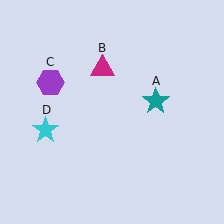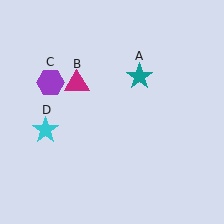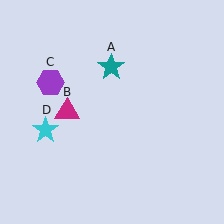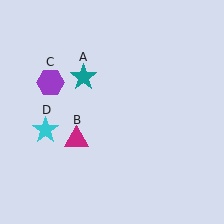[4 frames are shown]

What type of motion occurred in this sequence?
The teal star (object A), magenta triangle (object B) rotated counterclockwise around the center of the scene.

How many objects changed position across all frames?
2 objects changed position: teal star (object A), magenta triangle (object B).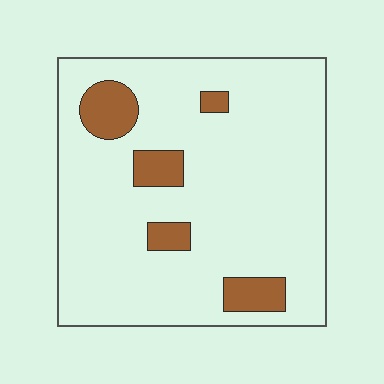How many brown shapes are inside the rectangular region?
5.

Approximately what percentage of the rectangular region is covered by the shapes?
Approximately 10%.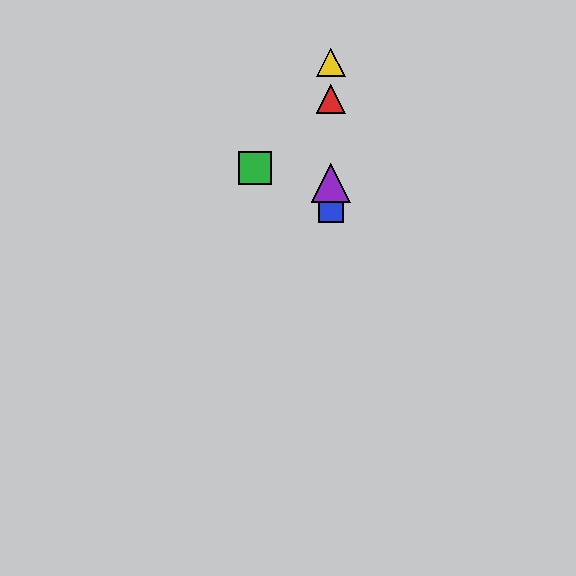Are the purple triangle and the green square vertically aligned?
No, the purple triangle is at x≈331 and the green square is at x≈255.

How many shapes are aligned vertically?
4 shapes (the red triangle, the blue square, the yellow triangle, the purple triangle) are aligned vertically.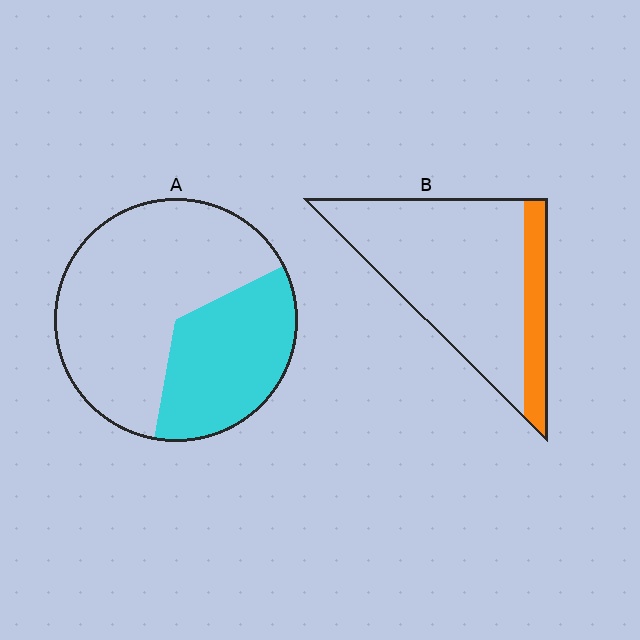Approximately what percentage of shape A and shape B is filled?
A is approximately 35% and B is approximately 20%.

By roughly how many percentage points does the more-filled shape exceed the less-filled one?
By roughly 15 percentage points (A over B).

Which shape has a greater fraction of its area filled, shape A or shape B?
Shape A.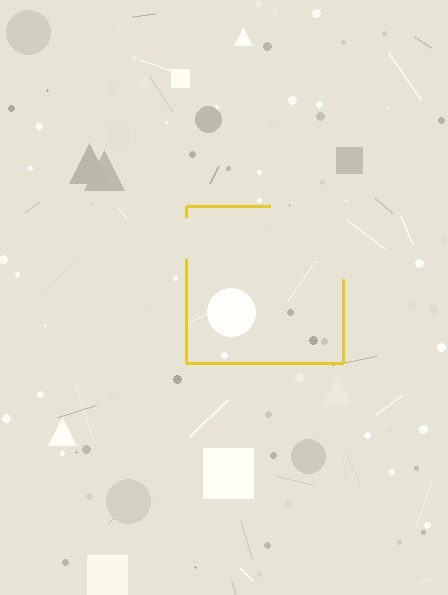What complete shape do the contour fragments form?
The contour fragments form a square.